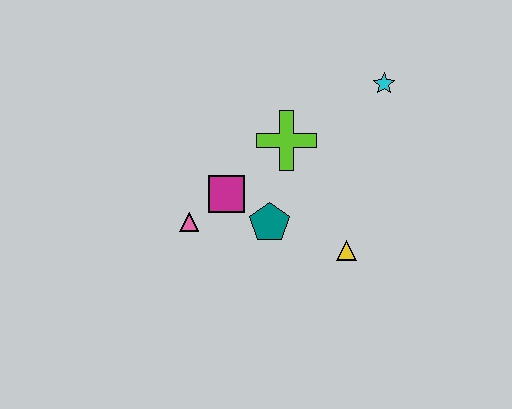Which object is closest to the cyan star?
The lime cross is closest to the cyan star.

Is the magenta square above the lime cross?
No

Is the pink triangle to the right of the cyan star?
No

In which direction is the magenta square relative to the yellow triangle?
The magenta square is to the left of the yellow triangle.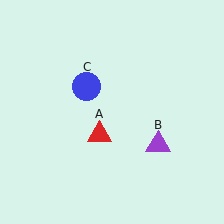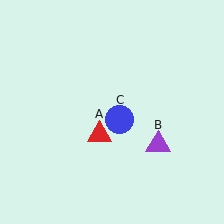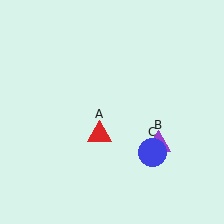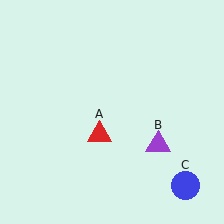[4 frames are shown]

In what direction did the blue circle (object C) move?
The blue circle (object C) moved down and to the right.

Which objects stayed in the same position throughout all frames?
Red triangle (object A) and purple triangle (object B) remained stationary.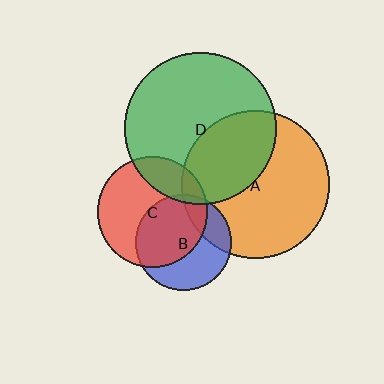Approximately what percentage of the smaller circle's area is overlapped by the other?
Approximately 55%.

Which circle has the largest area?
Circle D (green).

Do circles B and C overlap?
Yes.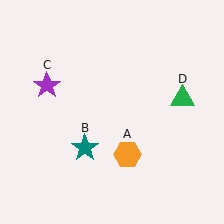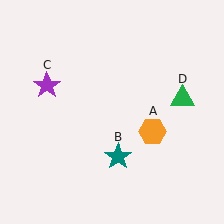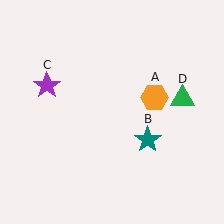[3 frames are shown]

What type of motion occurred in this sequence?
The orange hexagon (object A), teal star (object B) rotated counterclockwise around the center of the scene.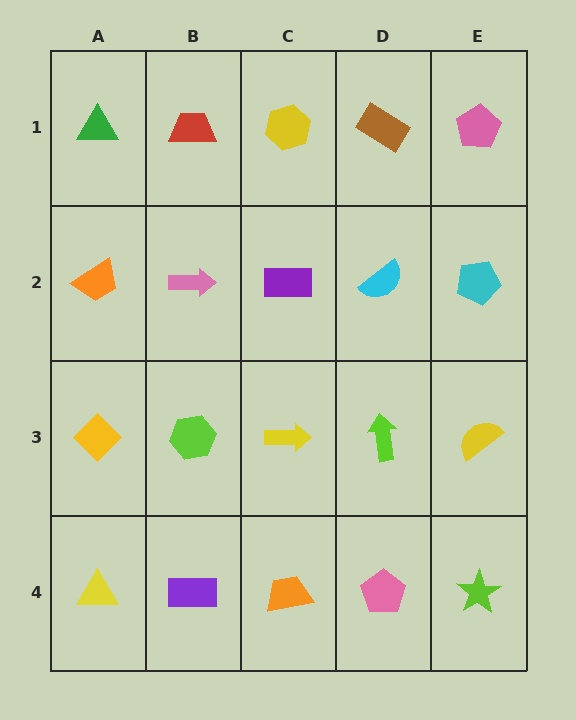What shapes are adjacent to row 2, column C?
A yellow hexagon (row 1, column C), a yellow arrow (row 3, column C), a pink arrow (row 2, column B), a cyan semicircle (row 2, column D).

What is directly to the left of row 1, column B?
A green triangle.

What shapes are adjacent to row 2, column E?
A pink pentagon (row 1, column E), a yellow semicircle (row 3, column E), a cyan semicircle (row 2, column D).